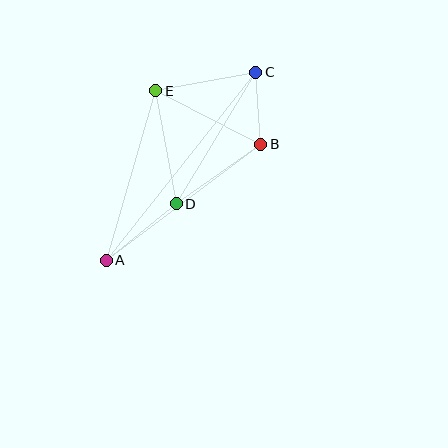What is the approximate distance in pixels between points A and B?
The distance between A and B is approximately 193 pixels.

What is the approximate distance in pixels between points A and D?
The distance between A and D is approximately 90 pixels.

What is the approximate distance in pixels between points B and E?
The distance between B and E is approximately 118 pixels.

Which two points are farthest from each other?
Points A and C are farthest from each other.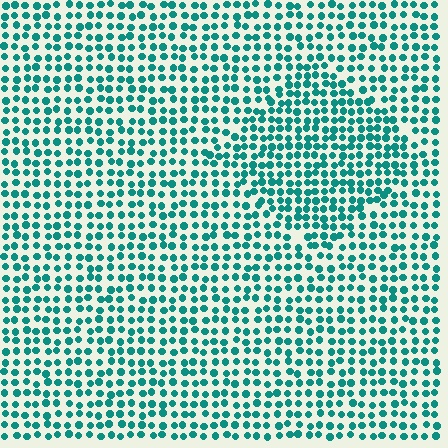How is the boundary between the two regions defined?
The boundary is defined by a change in element density (approximately 1.4x ratio). All elements are the same color, size, and shape.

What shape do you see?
I see a diamond.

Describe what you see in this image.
The image contains small teal elements arranged at two different densities. A diamond-shaped region is visible where the elements are more densely packed than the surrounding area.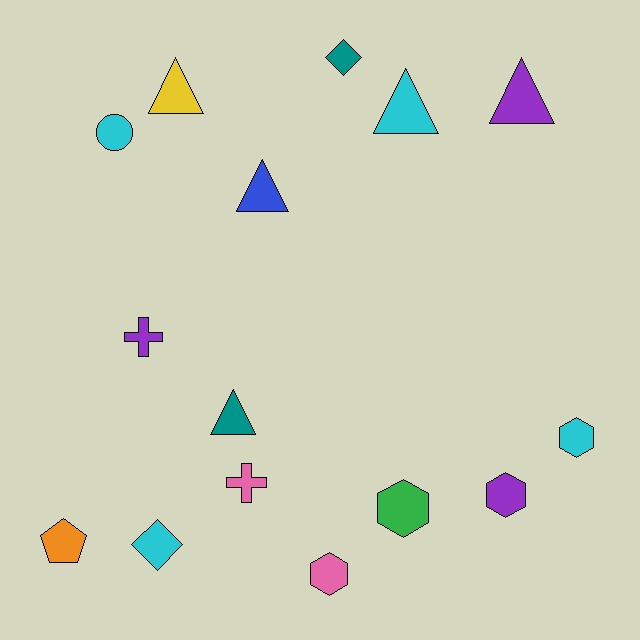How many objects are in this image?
There are 15 objects.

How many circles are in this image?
There is 1 circle.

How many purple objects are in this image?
There are 3 purple objects.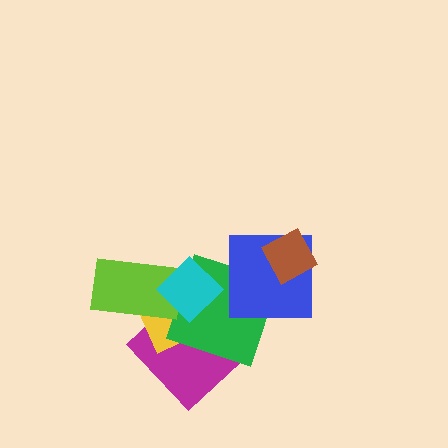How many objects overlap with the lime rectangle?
3 objects overlap with the lime rectangle.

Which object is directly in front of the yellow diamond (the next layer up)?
The green square is directly in front of the yellow diamond.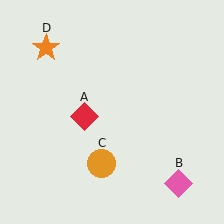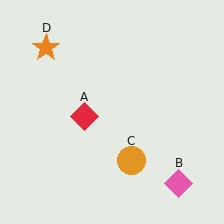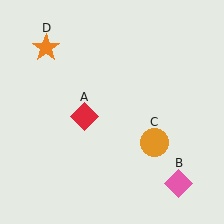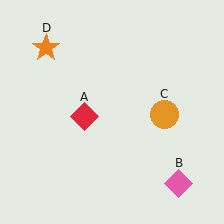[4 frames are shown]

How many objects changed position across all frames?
1 object changed position: orange circle (object C).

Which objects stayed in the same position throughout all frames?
Red diamond (object A) and pink diamond (object B) and orange star (object D) remained stationary.